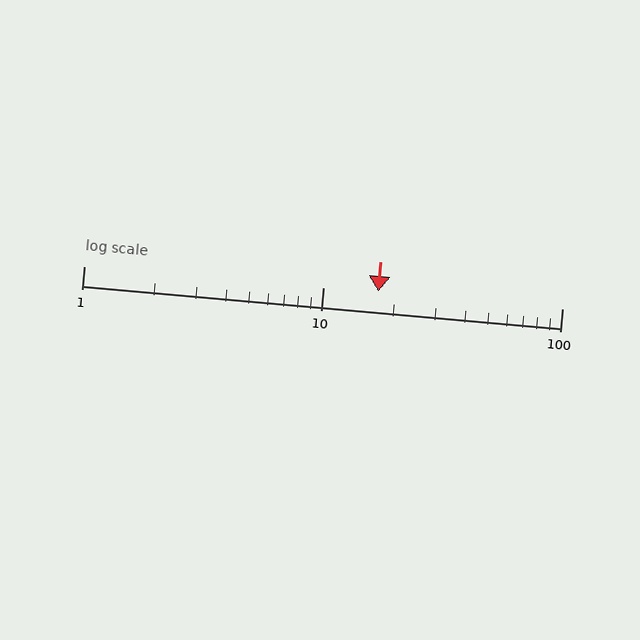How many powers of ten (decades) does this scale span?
The scale spans 2 decades, from 1 to 100.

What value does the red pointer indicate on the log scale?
The pointer indicates approximately 17.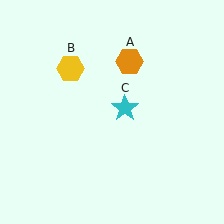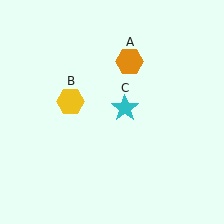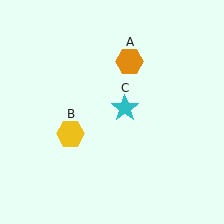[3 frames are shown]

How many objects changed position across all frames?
1 object changed position: yellow hexagon (object B).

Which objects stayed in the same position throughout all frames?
Orange hexagon (object A) and cyan star (object C) remained stationary.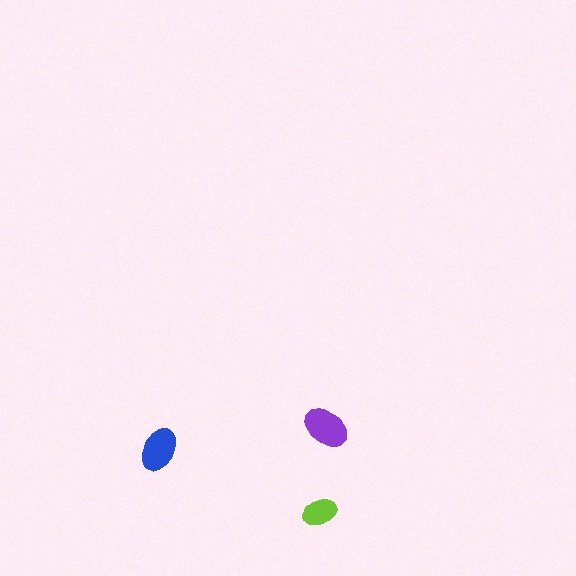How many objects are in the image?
There are 3 objects in the image.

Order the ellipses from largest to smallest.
the purple one, the blue one, the lime one.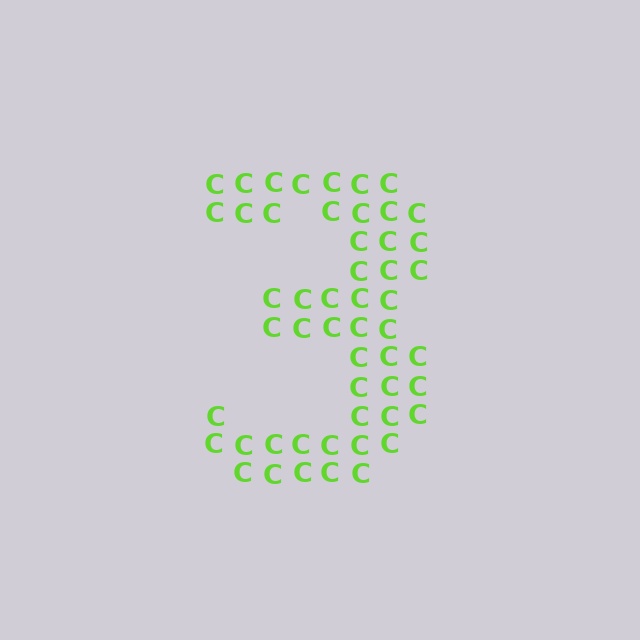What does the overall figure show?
The overall figure shows the digit 3.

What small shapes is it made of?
It is made of small letter C's.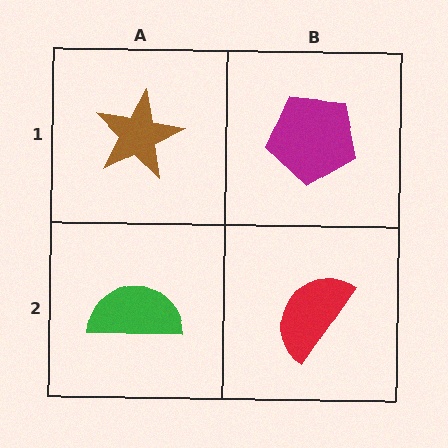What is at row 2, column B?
A red semicircle.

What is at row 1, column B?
A magenta pentagon.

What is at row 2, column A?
A green semicircle.